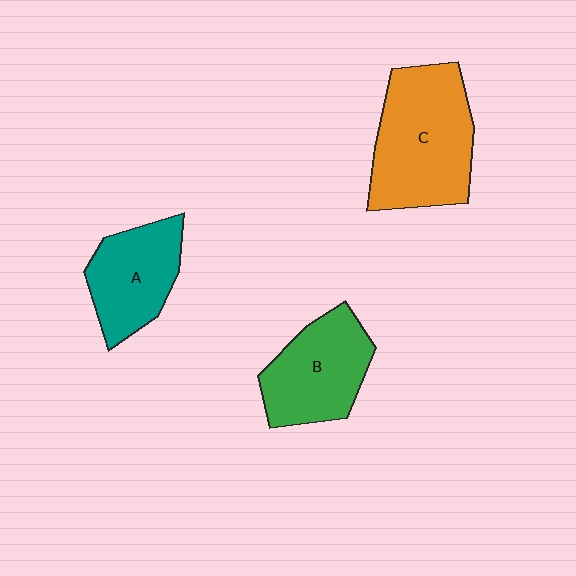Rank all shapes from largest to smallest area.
From largest to smallest: C (orange), B (green), A (teal).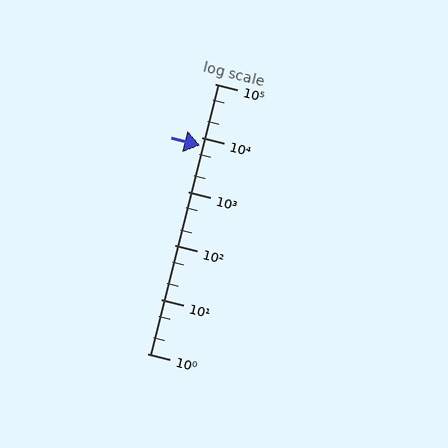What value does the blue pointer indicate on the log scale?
The pointer indicates approximately 7100.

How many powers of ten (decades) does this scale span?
The scale spans 5 decades, from 1 to 100000.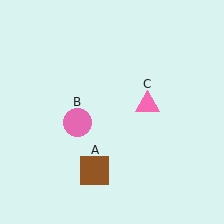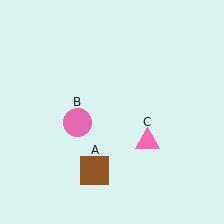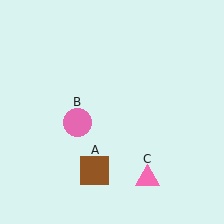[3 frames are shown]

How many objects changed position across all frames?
1 object changed position: pink triangle (object C).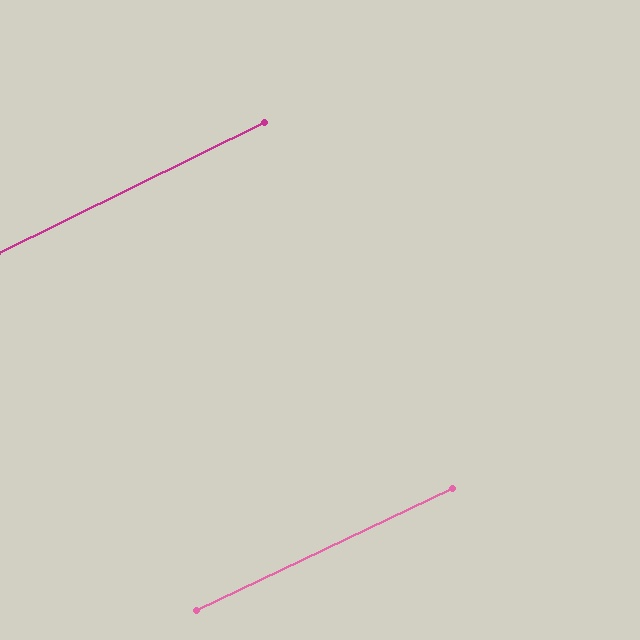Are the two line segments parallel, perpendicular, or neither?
Parallel — their directions differ by only 0.7°.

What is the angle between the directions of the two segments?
Approximately 1 degree.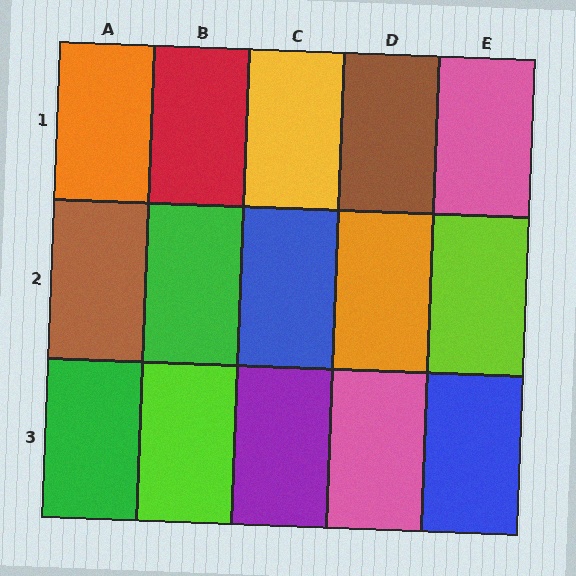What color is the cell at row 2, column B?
Green.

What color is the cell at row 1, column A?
Orange.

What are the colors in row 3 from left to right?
Green, lime, purple, pink, blue.